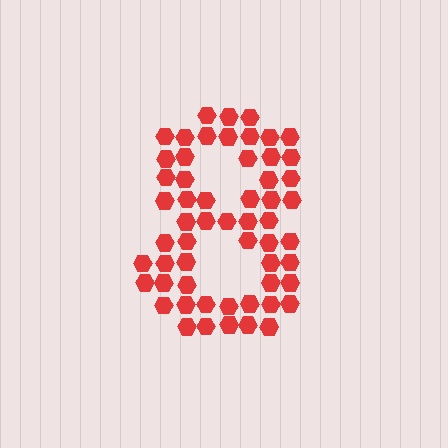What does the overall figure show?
The overall figure shows the digit 8.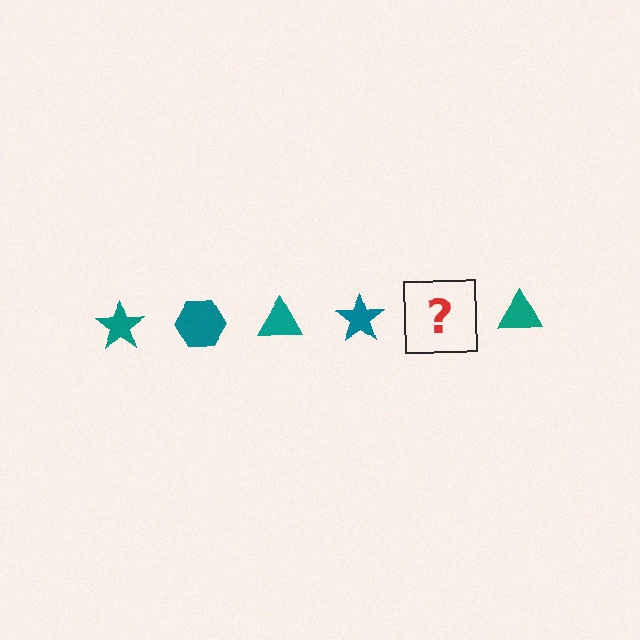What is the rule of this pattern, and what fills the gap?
The rule is that the pattern cycles through star, hexagon, triangle shapes in teal. The gap should be filled with a teal hexagon.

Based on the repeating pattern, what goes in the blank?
The blank should be a teal hexagon.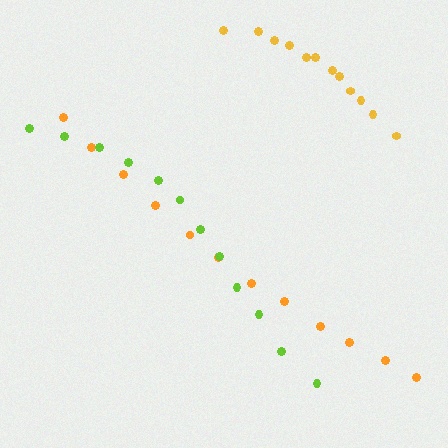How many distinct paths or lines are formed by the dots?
There are 3 distinct paths.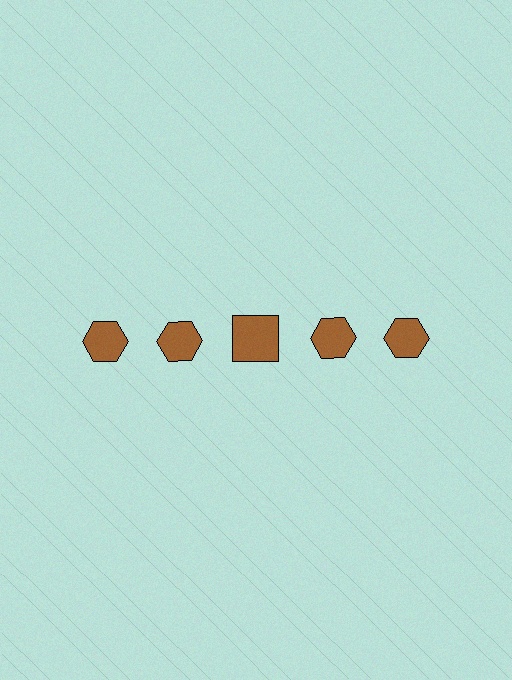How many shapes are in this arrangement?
There are 5 shapes arranged in a grid pattern.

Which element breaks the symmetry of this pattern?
The brown square in the top row, center column breaks the symmetry. All other shapes are brown hexagons.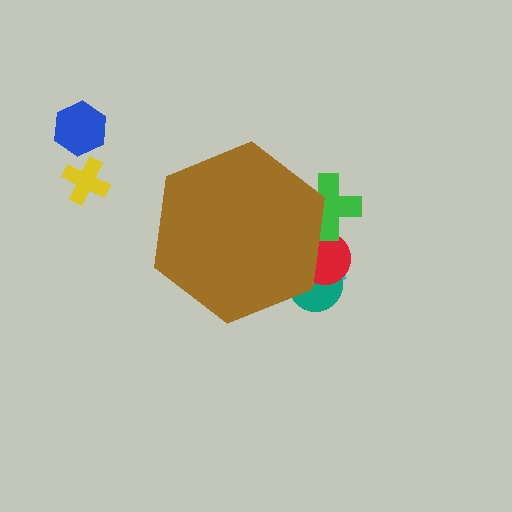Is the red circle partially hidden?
Yes, the red circle is partially hidden behind the brown hexagon.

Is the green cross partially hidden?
Yes, the green cross is partially hidden behind the brown hexagon.